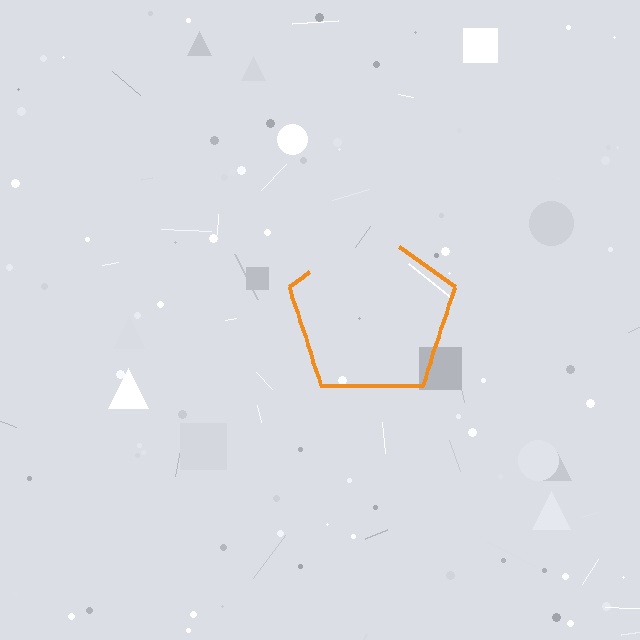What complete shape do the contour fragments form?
The contour fragments form a pentagon.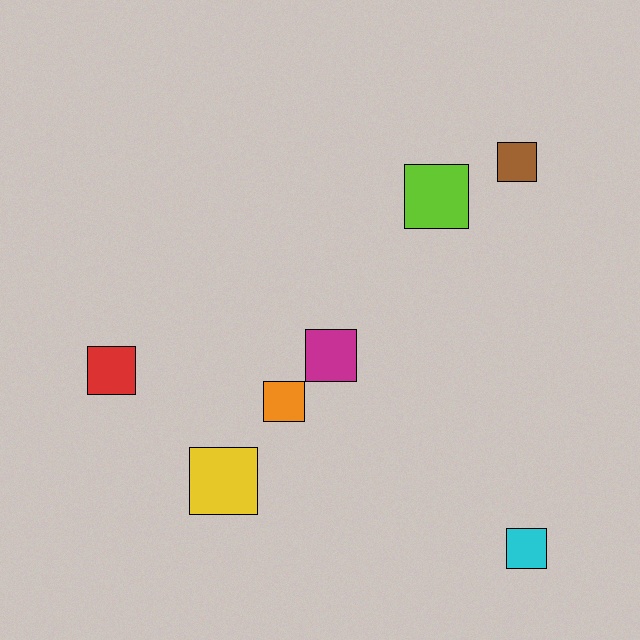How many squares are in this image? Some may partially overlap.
There are 7 squares.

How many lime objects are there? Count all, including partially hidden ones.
There is 1 lime object.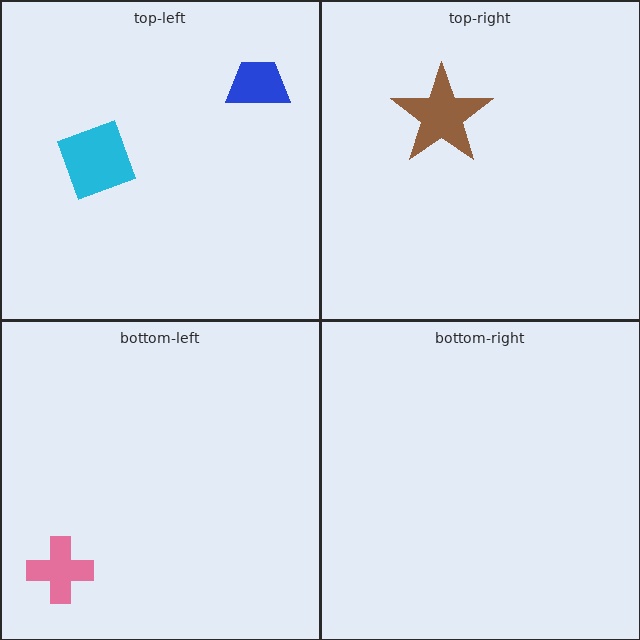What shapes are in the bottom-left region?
The pink cross.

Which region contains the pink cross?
The bottom-left region.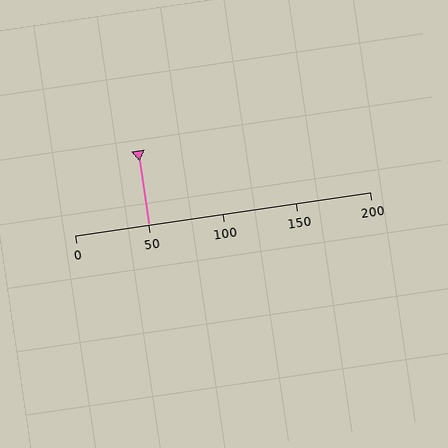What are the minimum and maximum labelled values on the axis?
The axis runs from 0 to 200.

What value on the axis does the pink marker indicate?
The marker indicates approximately 50.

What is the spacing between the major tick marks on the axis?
The major ticks are spaced 50 apart.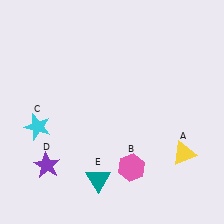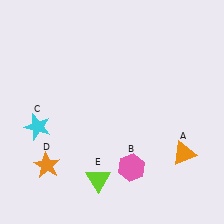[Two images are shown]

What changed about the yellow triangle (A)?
In Image 1, A is yellow. In Image 2, it changed to orange.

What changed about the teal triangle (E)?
In Image 1, E is teal. In Image 2, it changed to lime.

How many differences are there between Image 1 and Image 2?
There are 3 differences between the two images.